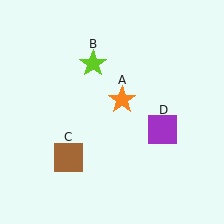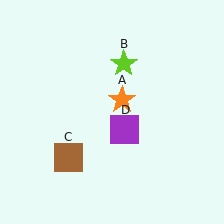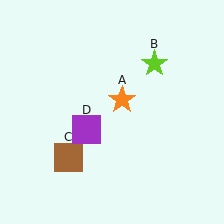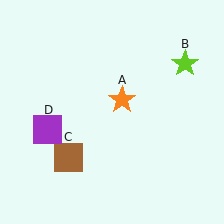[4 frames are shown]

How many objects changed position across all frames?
2 objects changed position: lime star (object B), purple square (object D).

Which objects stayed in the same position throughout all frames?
Orange star (object A) and brown square (object C) remained stationary.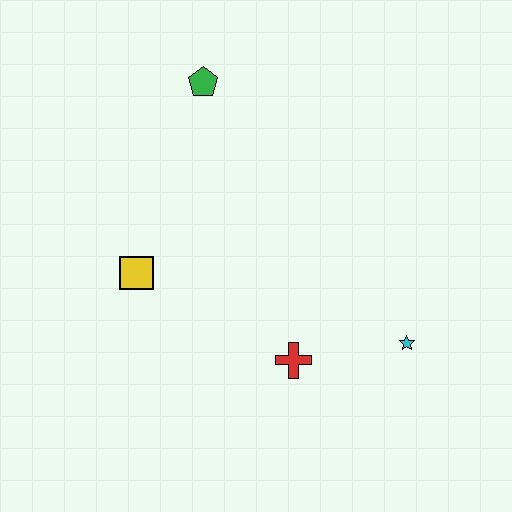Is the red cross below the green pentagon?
Yes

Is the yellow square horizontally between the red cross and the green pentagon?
No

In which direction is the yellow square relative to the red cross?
The yellow square is to the left of the red cross.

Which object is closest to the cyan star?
The red cross is closest to the cyan star.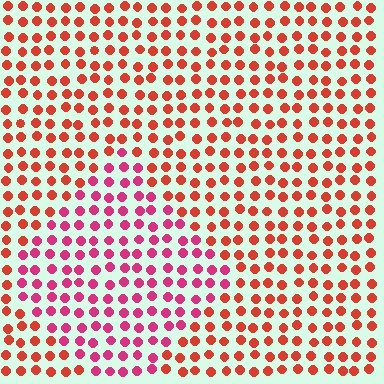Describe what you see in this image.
The image is filled with small red elements in a uniform arrangement. A diamond-shaped region is visible where the elements are tinted to a slightly different hue, forming a subtle color boundary.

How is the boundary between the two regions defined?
The boundary is defined purely by a slight shift in hue (about 33 degrees). Spacing, size, and orientation are identical on both sides.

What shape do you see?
I see a diamond.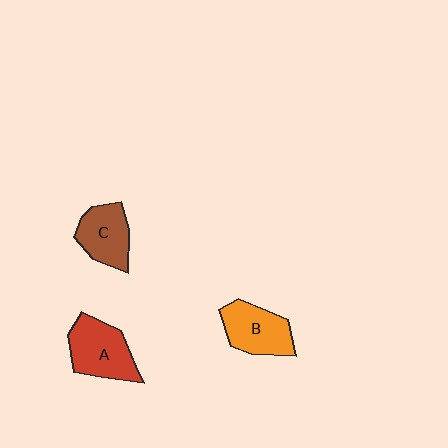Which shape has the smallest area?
Shape C (brown).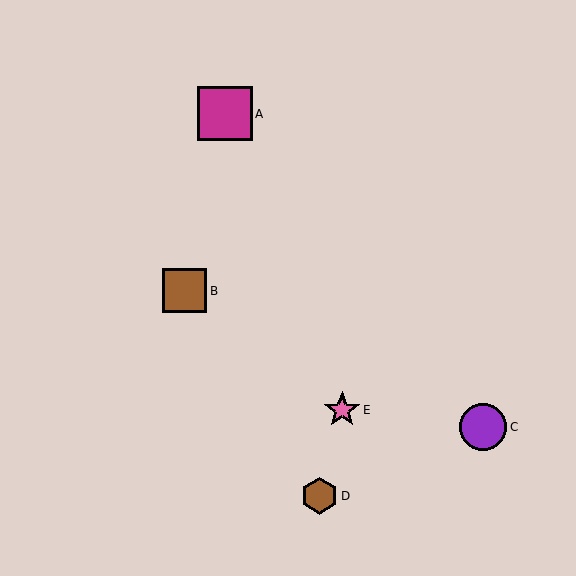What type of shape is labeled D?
Shape D is a brown hexagon.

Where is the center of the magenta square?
The center of the magenta square is at (225, 114).